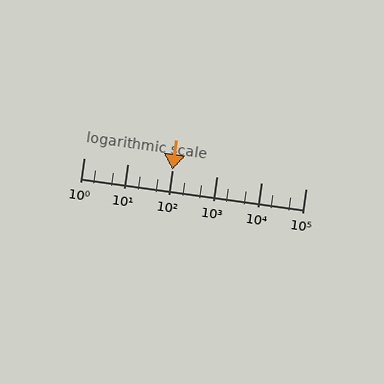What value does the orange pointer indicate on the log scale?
The pointer indicates approximately 98.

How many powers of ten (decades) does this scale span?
The scale spans 5 decades, from 1 to 100000.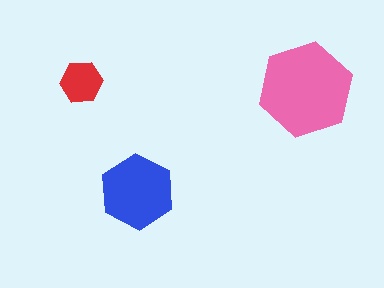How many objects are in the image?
There are 3 objects in the image.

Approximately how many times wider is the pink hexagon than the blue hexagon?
About 1.5 times wider.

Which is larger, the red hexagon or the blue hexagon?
The blue one.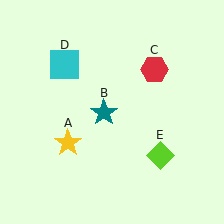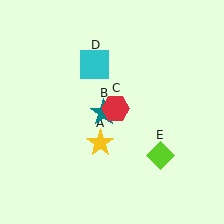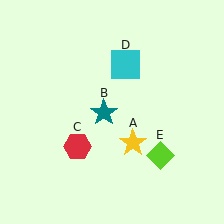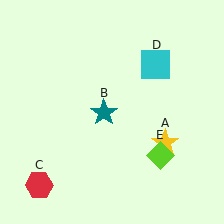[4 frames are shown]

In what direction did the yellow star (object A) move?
The yellow star (object A) moved right.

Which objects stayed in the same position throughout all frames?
Teal star (object B) and lime diamond (object E) remained stationary.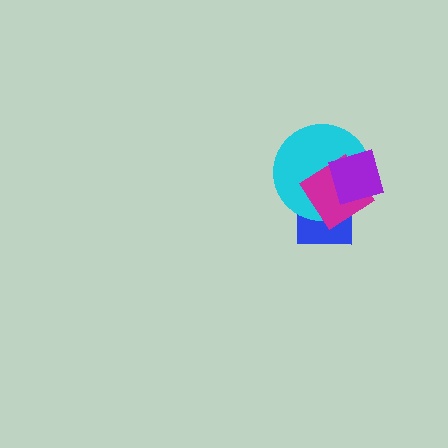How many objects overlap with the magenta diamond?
3 objects overlap with the magenta diamond.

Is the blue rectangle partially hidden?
Yes, it is partially covered by another shape.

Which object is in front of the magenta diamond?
The purple diamond is in front of the magenta diamond.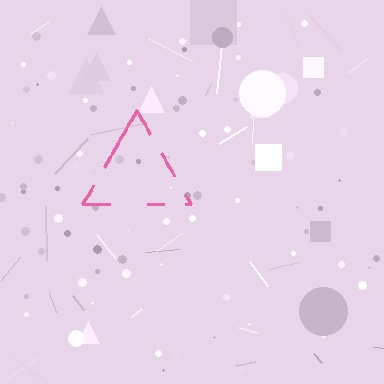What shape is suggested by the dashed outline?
The dashed outline suggests a triangle.